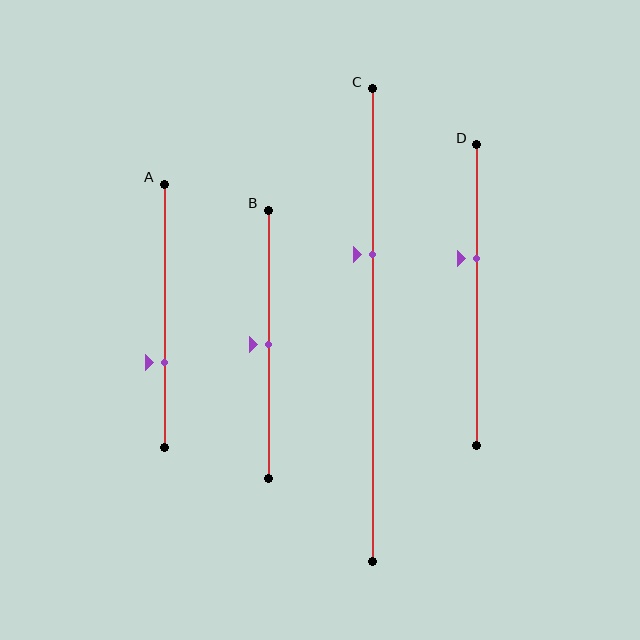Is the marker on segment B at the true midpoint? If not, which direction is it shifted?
Yes, the marker on segment B is at the true midpoint.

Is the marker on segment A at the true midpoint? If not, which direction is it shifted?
No, the marker on segment A is shifted downward by about 18% of the segment length.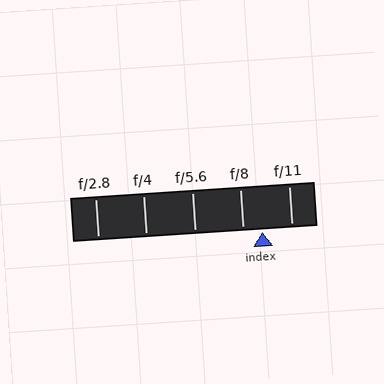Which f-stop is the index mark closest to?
The index mark is closest to f/8.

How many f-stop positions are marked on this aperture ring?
There are 5 f-stop positions marked.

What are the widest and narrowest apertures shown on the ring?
The widest aperture shown is f/2.8 and the narrowest is f/11.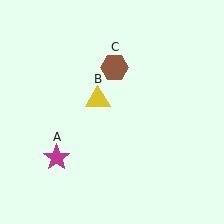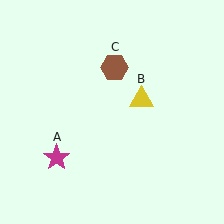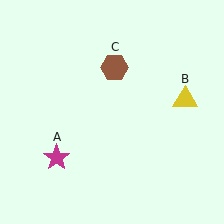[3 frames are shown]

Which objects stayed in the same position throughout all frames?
Magenta star (object A) and brown hexagon (object C) remained stationary.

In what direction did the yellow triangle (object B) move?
The yellow triangle (object B) moved right.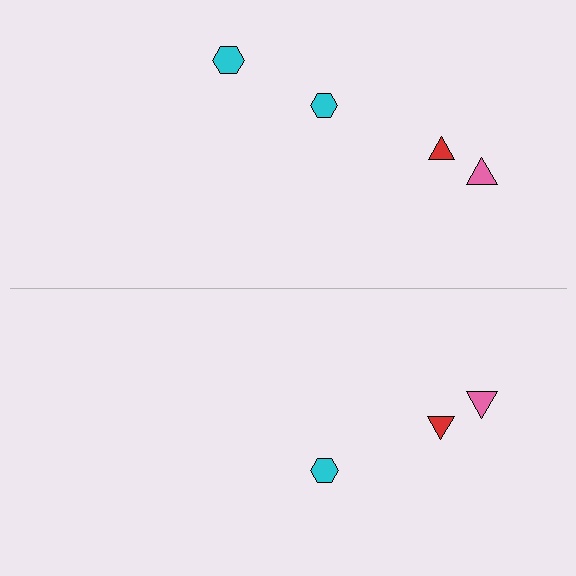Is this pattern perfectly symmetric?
No, the pattern is not perfectly symmetric. A cyan hexagon is missing from the bottom side.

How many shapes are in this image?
There are 7 shapes in this image.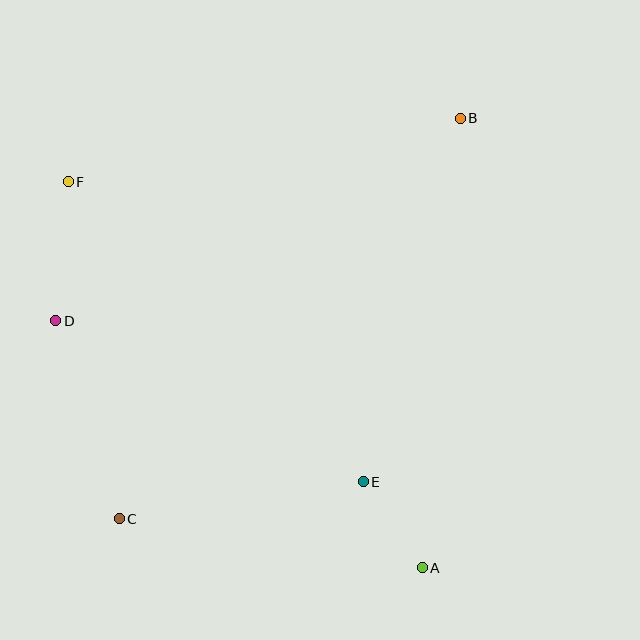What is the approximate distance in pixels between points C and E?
The distance between C and E is approximately 247 pixels.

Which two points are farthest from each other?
Points B and C are farthest from each other.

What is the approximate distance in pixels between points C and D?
The distance between C and D is approximately 208 pixels.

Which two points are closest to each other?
Points A and E are closest to each other.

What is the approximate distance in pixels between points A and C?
The distance between A and C is approximately 307 pixels.